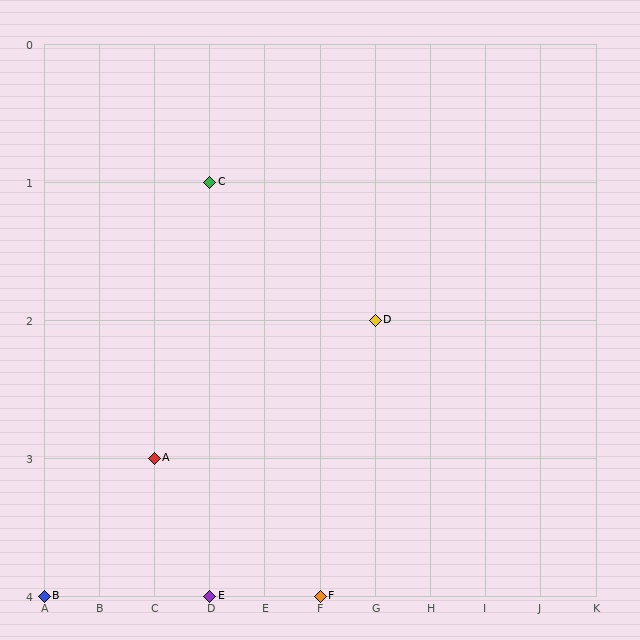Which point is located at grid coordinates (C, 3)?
Point A is at (C, 3).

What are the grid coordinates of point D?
Point D is at grid coordinates (G, 2).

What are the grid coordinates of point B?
Point B is at grid coordinates (A, 4).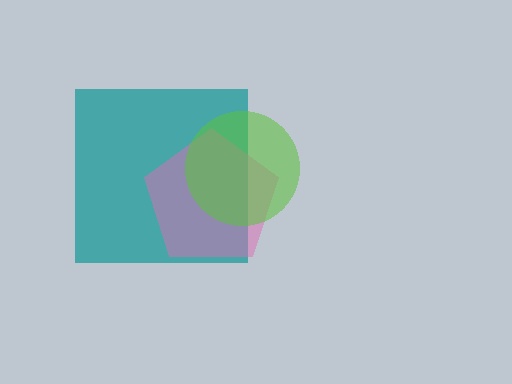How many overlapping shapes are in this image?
There are 3 overlapping shapes in the image.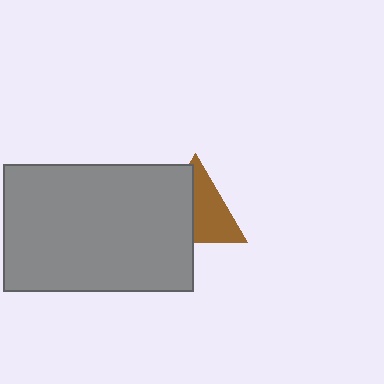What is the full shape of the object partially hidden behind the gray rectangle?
The partially hidden object is a brown triangle.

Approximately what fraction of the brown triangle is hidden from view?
Roughly 45% of the brown triangle is hidden behind the gray rectangle.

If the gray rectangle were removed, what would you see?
You would see the complete brown triangle.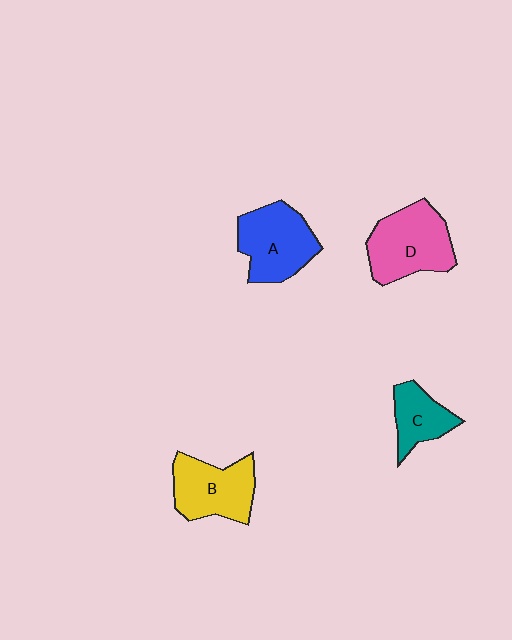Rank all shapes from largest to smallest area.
From largest to smallest: D (pink), A (blue), B (yellow), C (teal).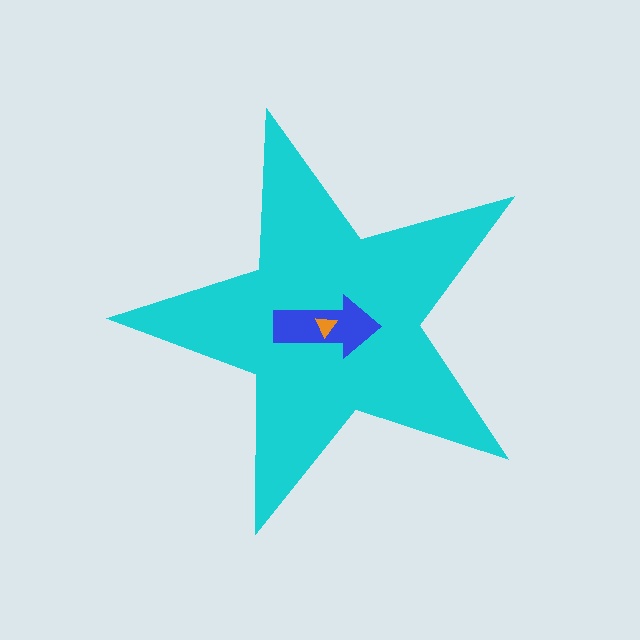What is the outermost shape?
The cyan star.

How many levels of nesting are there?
3.